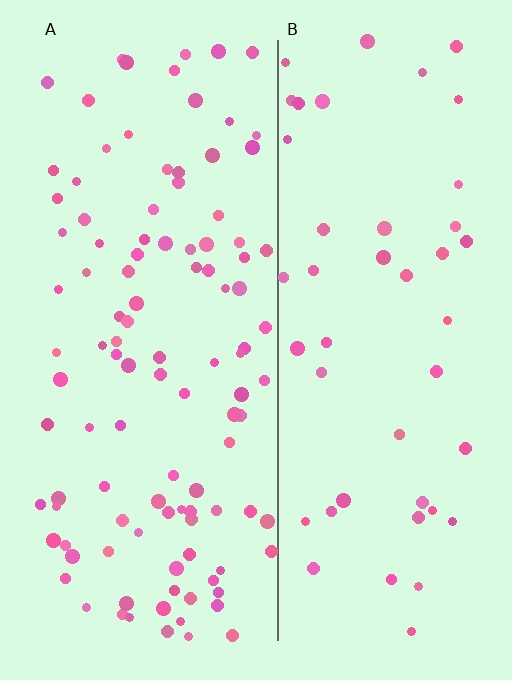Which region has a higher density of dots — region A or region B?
A (the left).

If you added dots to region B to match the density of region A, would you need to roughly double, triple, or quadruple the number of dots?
Approximately double.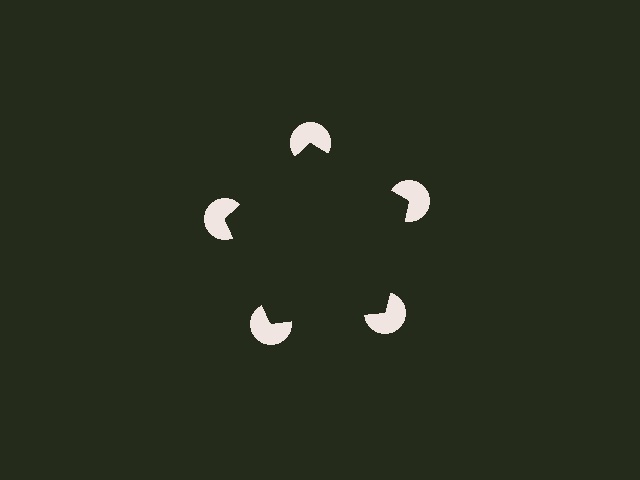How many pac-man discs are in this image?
There are 5 — one at each vertex of the illusory pentagon.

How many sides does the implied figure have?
5 sides.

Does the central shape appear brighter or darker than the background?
It typically appears slightly darker than the background, even though no actual brightness change is drawn.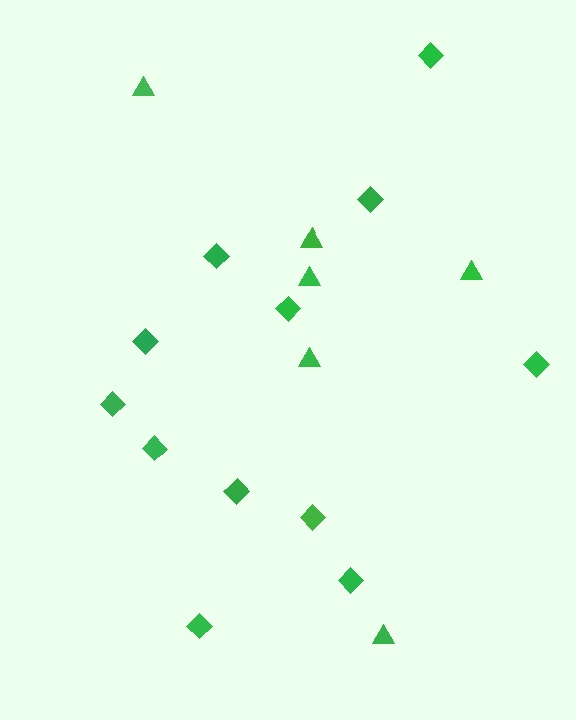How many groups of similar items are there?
There are 2 groups: one group of diamonds (12) and one group of triangles (6).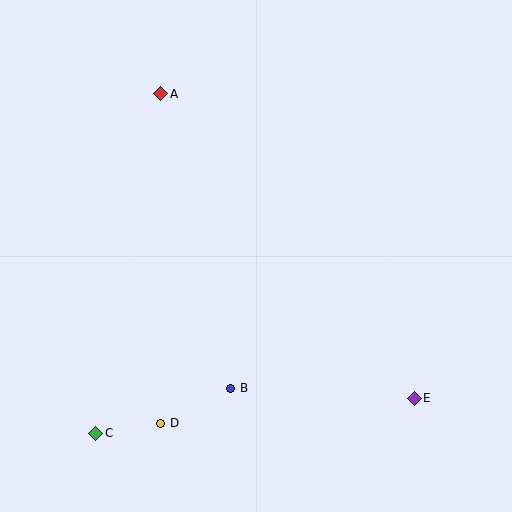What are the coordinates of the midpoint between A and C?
The midpoint between A and C is at (128, 264).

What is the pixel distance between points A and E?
The distance between A and E is 396 pixels.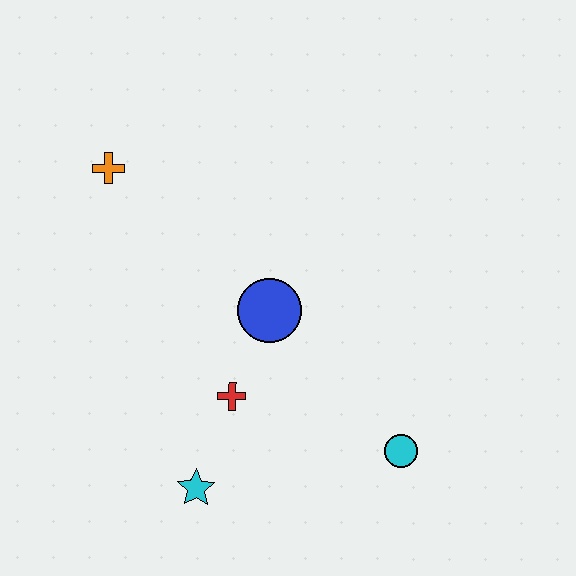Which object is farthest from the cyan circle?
The orange cross is farthest from the cyan circle.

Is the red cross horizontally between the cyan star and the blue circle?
Yes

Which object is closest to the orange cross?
The blue circle is closest to the orange cross.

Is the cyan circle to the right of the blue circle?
Yes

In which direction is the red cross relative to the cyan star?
The red cross is above the cyan star.